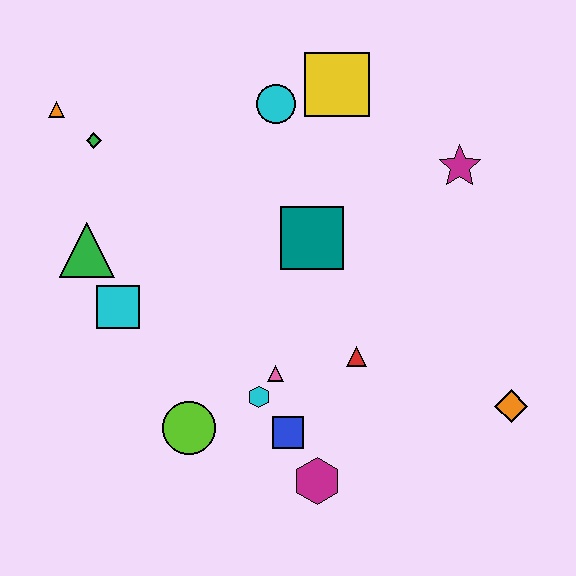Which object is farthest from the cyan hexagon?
The orange triangle is farthest from the cyan hexagon.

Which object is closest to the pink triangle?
The cyan hexagon is closest to the pink triangle.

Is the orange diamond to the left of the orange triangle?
No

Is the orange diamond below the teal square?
Yes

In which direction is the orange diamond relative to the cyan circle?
The orange diamond is below the cyan circle.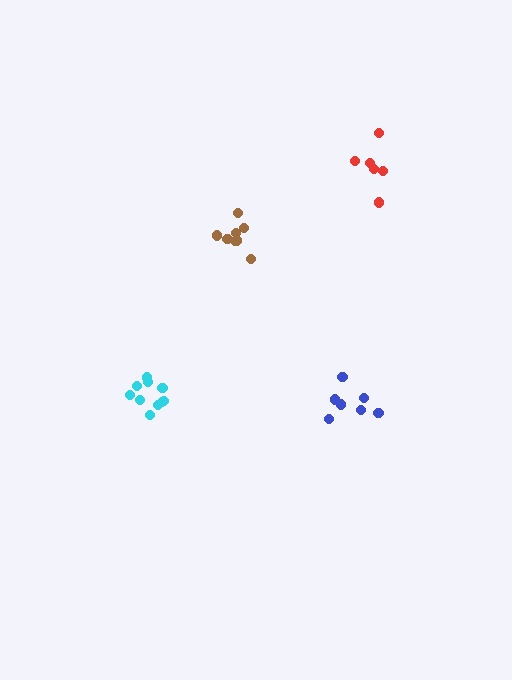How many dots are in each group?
Group 1: 8 dots, Group 2: 7 dots, Group 3: 6 dots, Group 4: 10 dots (31 total).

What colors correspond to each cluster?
The clusters are colored: brown, blue, red, cyan.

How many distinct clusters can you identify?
There are 4 distinct clusters.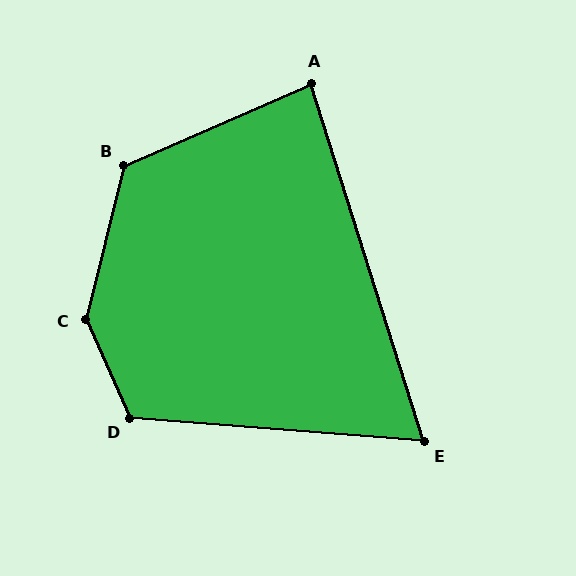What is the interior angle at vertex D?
Approximately 118 degrees (obtuse).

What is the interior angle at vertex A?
Approximately 84 degrees (acute).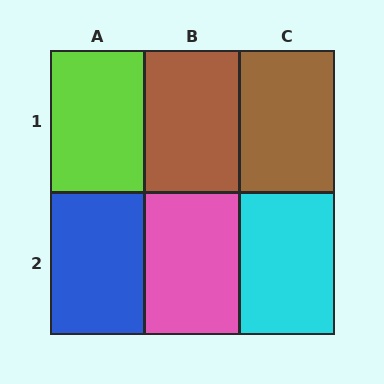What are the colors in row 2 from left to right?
Blue, pink, cyan.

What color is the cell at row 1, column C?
Brown.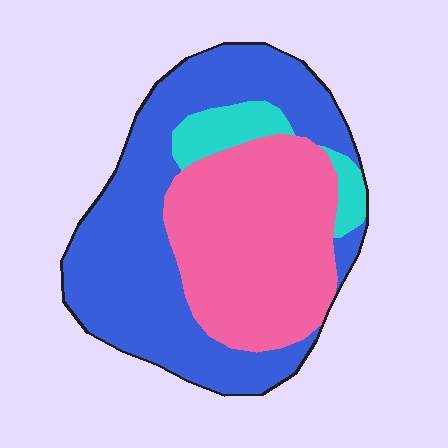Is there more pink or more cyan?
Pink.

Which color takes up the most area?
Blue, at roughly 50%.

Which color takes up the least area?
Cyan, at roughly 10%.